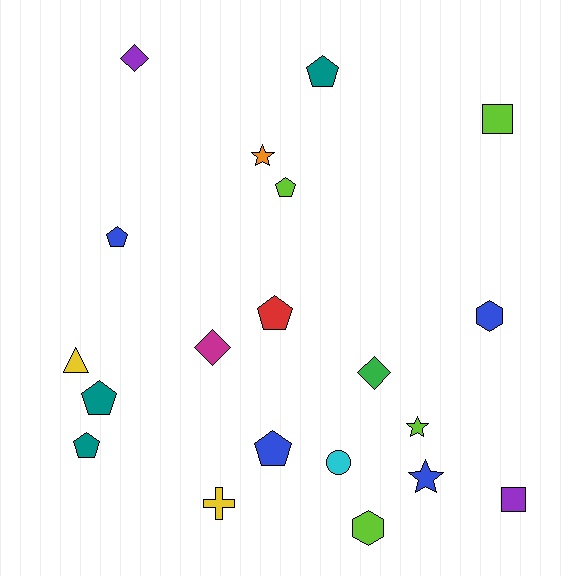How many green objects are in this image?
There is 1 green object.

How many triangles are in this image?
There is 1 triangle.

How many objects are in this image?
There are 20 objects.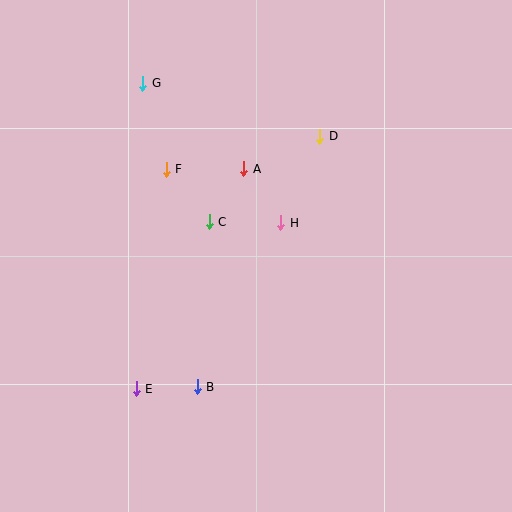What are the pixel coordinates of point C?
Point C is at (209, 222).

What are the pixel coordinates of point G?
Point G is at (143, 83).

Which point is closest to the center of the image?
Point H at (281, 223) is closest to the center.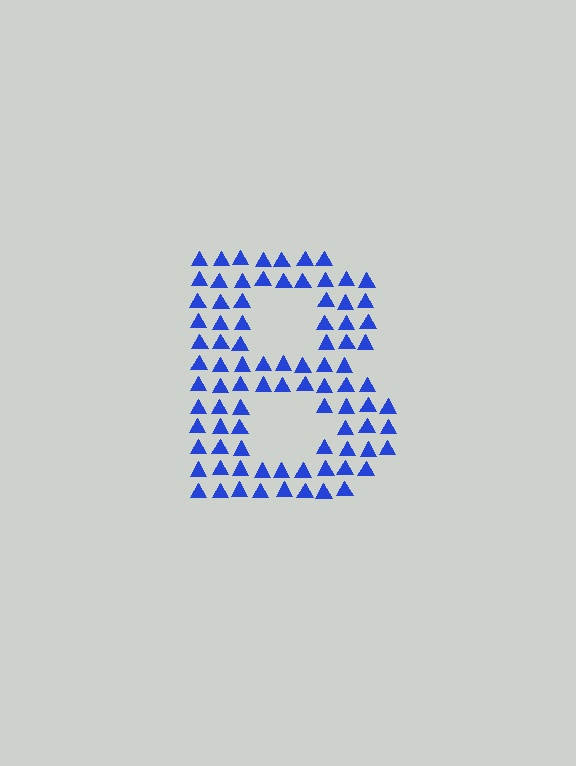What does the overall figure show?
The overall figure shows the letter B.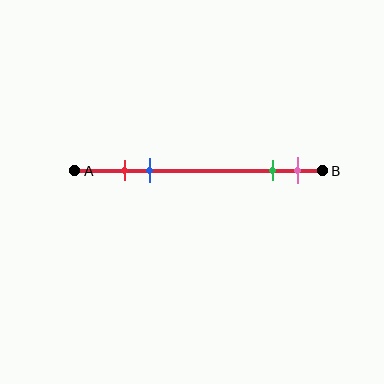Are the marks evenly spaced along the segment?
No, the marks are not evenly spaced.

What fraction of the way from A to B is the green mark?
The green mark is approximately 80% (0.8) of the way from A to B.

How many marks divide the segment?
There are 4 marks dividing the segment.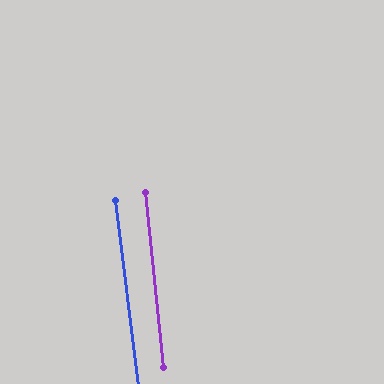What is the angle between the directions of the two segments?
Approximately 1 degree.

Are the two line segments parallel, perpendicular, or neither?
Parallel — their directions differ by only 1.1°.